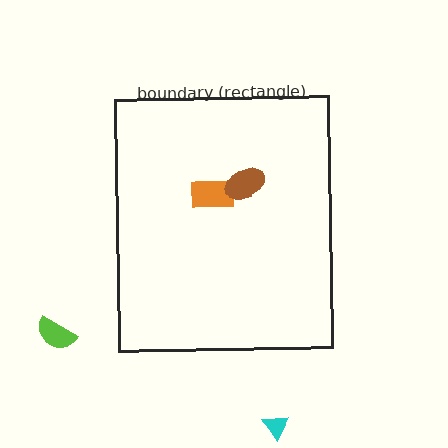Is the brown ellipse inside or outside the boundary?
Inside.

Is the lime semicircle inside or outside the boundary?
Outside.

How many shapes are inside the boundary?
2 inside, 2 outside.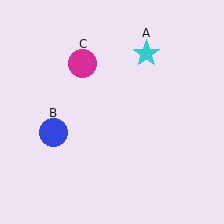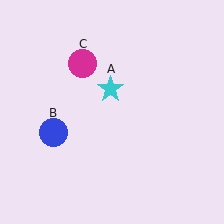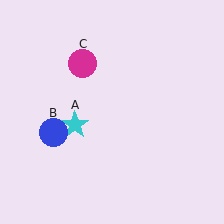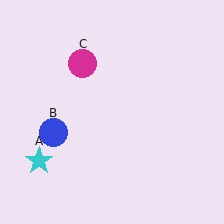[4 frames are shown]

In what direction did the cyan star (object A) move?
The cyan star (object A) moved down and to the left.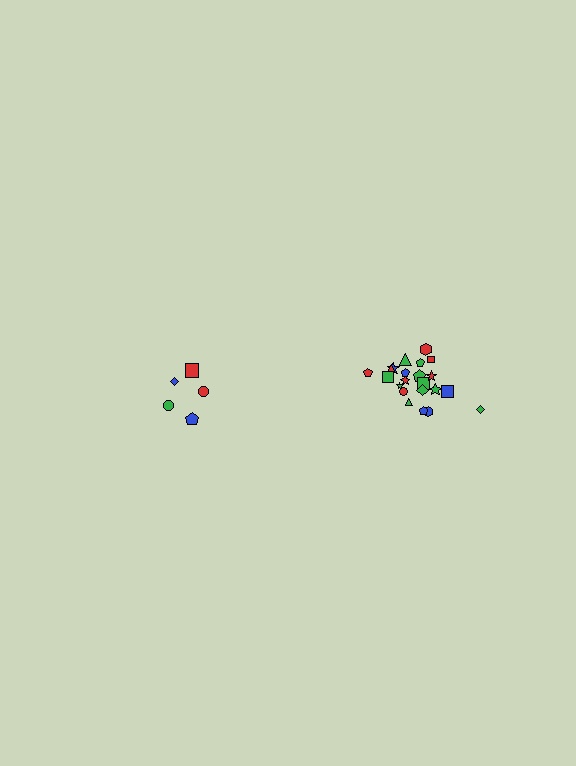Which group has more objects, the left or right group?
The right group.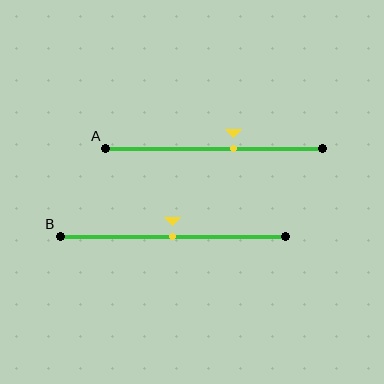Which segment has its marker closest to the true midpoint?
Segment B has its marker closest to the true midpoint.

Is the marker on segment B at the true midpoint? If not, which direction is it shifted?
Yes, the marker on segment B is at the true midpoint.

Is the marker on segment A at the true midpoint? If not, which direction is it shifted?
No, the marker on segment A is shifted to the right by about 9% of the segment length.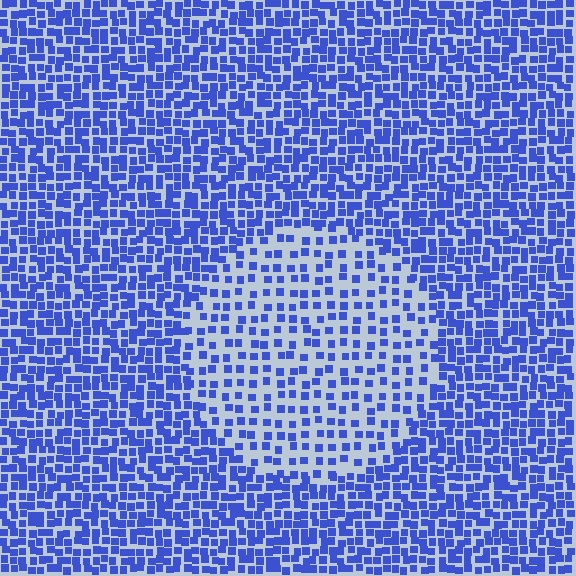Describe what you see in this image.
The image contains small blue elements arranged at two different densities. A circle-shaped region is visible where the elements are less densely packed than the surrounding area.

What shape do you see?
I see a circle.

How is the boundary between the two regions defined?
The boundary is defined by a change in element density (approximately 2.0x ratio). All elements are the same color, size, and shape.